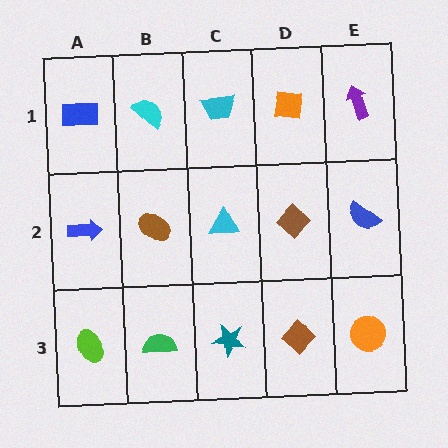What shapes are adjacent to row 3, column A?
A blue arrow (row 2, column A), a green semicircle (row 3, column B).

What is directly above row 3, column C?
A cyan triangle.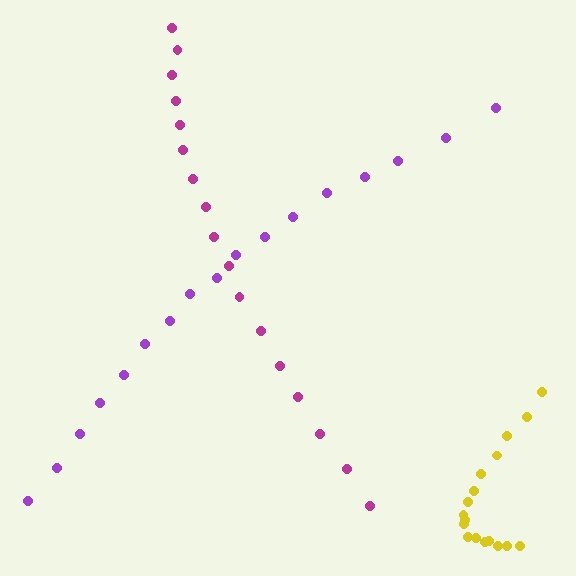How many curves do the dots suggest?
There are 3 distinct paths.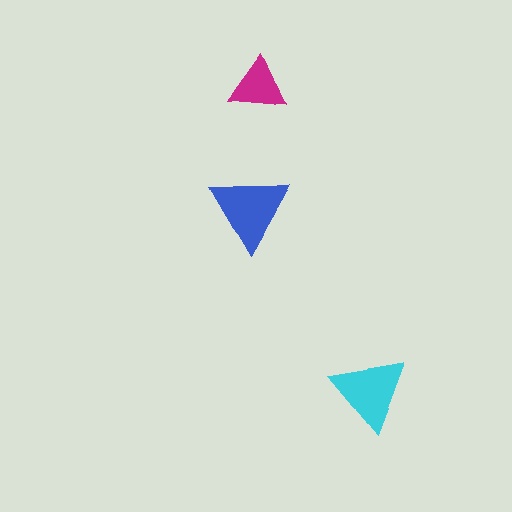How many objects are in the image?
There are 3 objects in the image.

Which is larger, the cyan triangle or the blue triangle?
The blue one.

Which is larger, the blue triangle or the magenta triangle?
The blue one.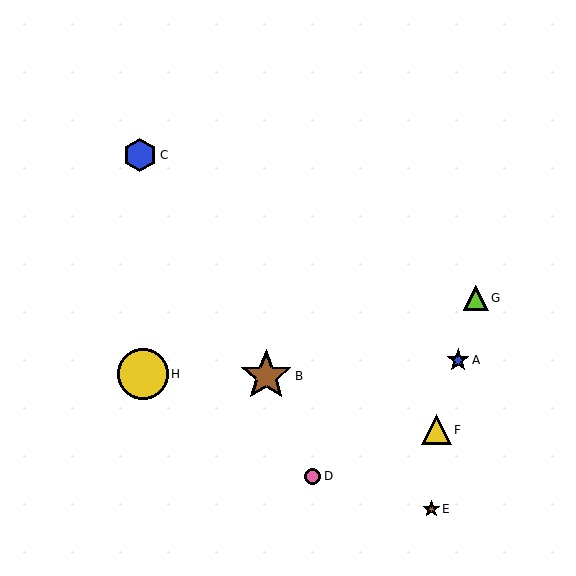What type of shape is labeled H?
Shape H is a yellow circle.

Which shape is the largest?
The brown star (labeled B) is the largest.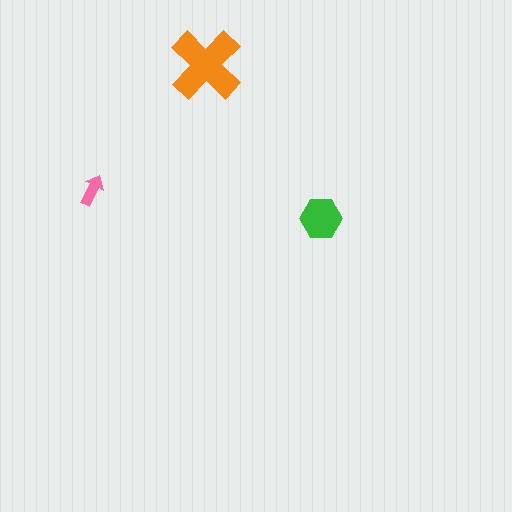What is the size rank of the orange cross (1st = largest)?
1st.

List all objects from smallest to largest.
The pink arrow, the green hexagon, the orange cross.